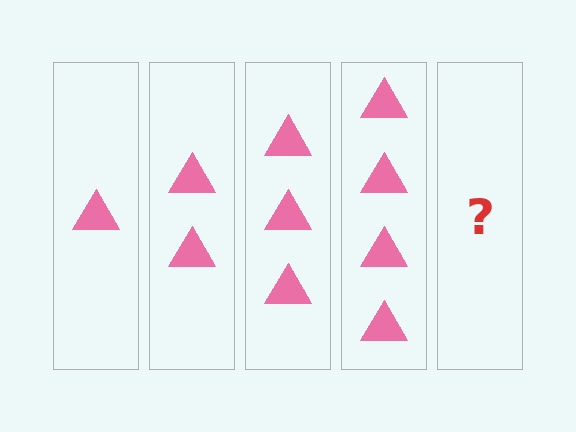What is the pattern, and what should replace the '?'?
The pattern is that each step adds one more triangle. The '?' should be 5 triangles.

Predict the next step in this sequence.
The next step is 5 triangles.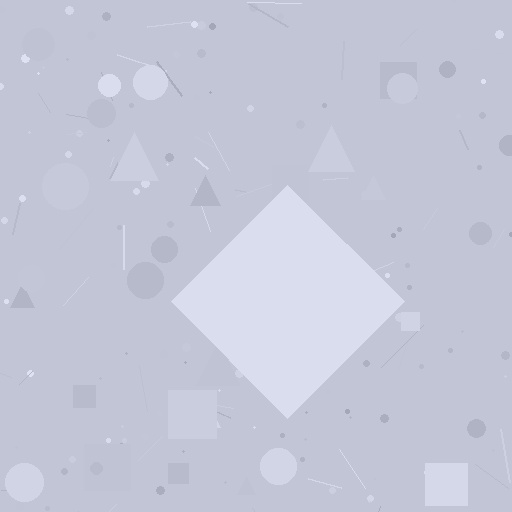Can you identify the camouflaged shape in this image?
The camouflaged shape is a diamond.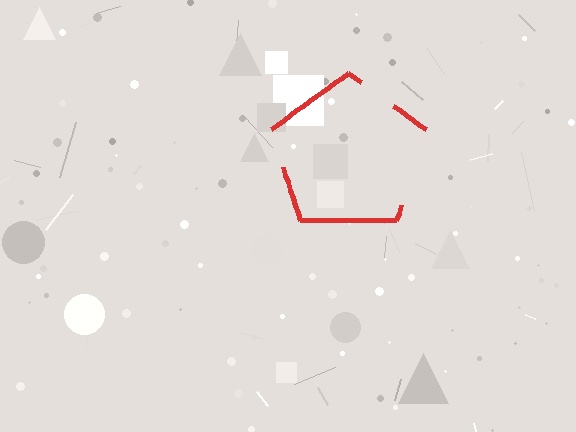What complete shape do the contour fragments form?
The contour fragments form a pentagon.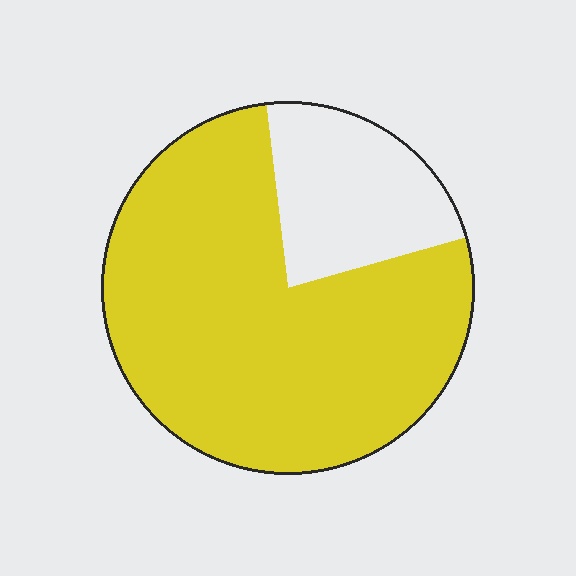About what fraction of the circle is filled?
About four fifths (4/5).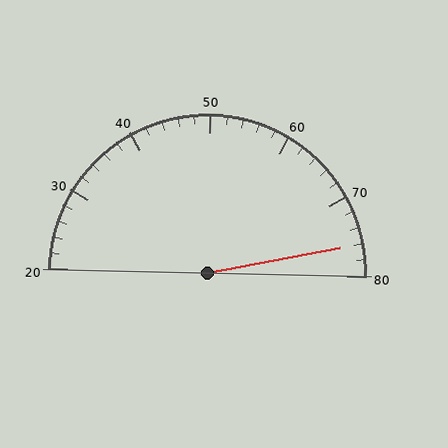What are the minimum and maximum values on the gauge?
The gauge ranges from 20 to 80.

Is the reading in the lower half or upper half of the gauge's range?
The reading is in the upper half of the range (20 to 80).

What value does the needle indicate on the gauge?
The needle indicates approximately 76.